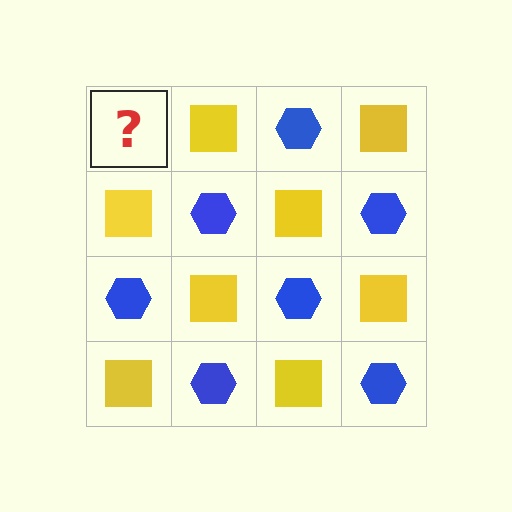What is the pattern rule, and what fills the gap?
The rule is that it alternates blue hexagon and yellow square in a checkerboard pattern. The gap should be filled with a blue hexagon.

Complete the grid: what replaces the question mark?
The question mark should be replaced with a blue hexagon.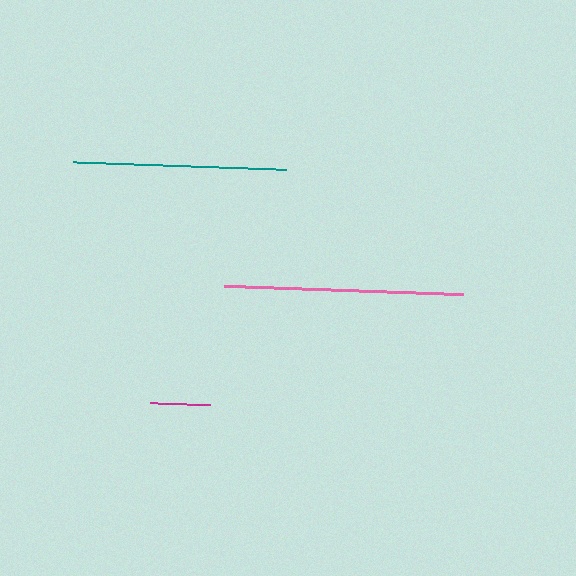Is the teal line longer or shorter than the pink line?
The pink line is longer than the teal line.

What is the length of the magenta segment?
The magenta segment is approximately 60 pixels long.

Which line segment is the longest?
The pink line is the longest at approximately 239 pixels.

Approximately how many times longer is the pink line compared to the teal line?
The pink line is approximately 1.1 times the length of the teal line.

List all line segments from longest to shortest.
From longest to shortest: pink, teal, magenta.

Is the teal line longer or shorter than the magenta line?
The teal line is longer than the magenta line.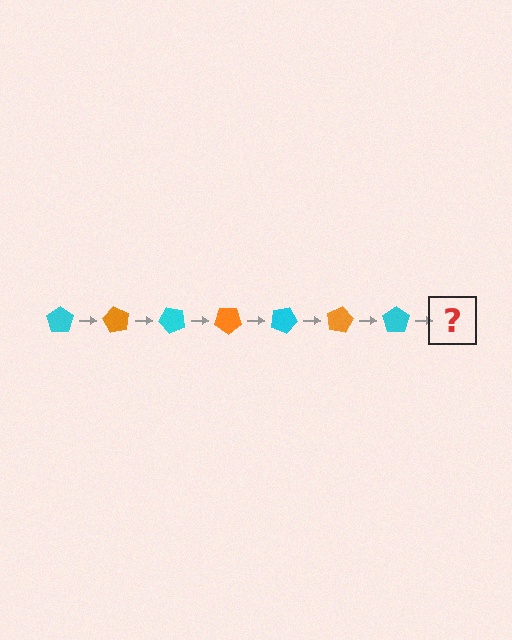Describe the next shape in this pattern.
It should be an orange pentagon, rotated 420 degrees from the start.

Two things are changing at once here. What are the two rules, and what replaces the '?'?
The two rules are that it rotates 60 degrees each step and the color cycles through cyan and orange. The '?' should be an orange pentagon, rotated 420 degrees from the start.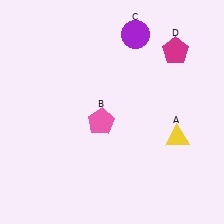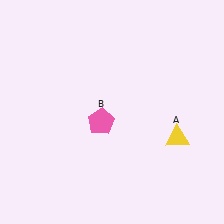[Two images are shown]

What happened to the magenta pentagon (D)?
The magenta pentagon (D) was removed in Image 2. It was in the top-right area of Image 1.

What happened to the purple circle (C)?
The purple circle (C) was removed in Image 2. It was in the top-right area of Image 1.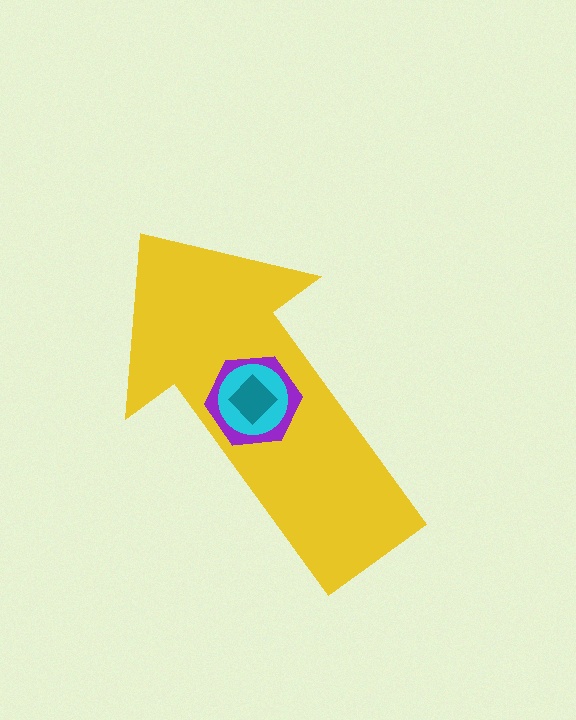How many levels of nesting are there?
4.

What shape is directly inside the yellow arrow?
The purple hexagon.